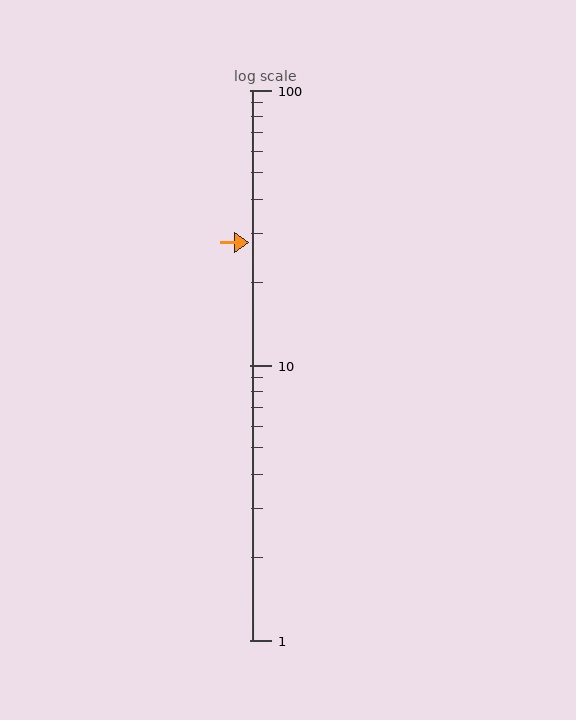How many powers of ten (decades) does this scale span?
The scale spans 2 decades, from 1 to 100.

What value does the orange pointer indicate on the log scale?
The pointer indicates approximately 28.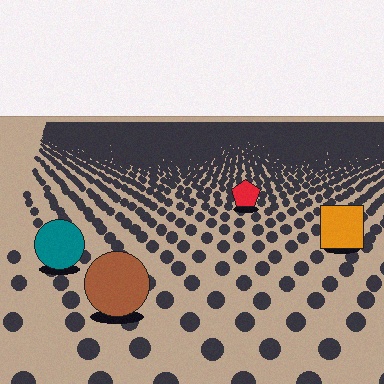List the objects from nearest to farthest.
From nearest to farthest: the brown circle, the teal circle, the orange square, the red pentagon.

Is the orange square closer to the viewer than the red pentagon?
Yes. The orange square is closer — you can tell from the texture gradient: the ground texture is coarser near it.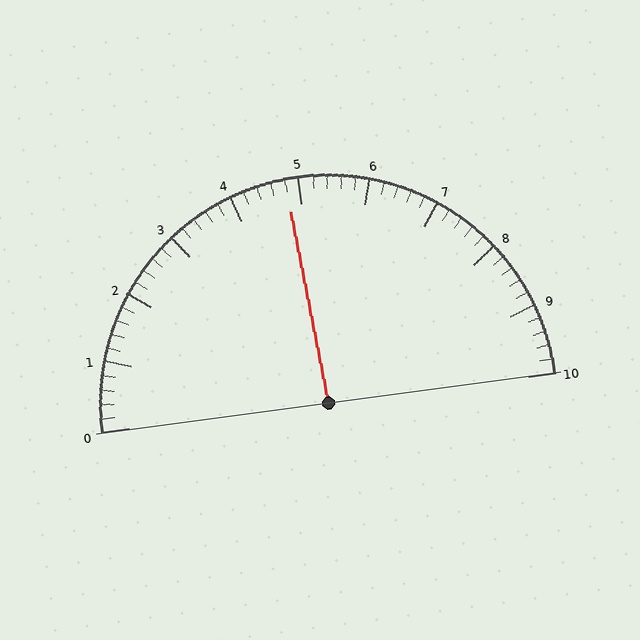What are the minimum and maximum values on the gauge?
The gauge ranges from 0 to 10.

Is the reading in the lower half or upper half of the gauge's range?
The reading is in the lower half of the range (0 to 10).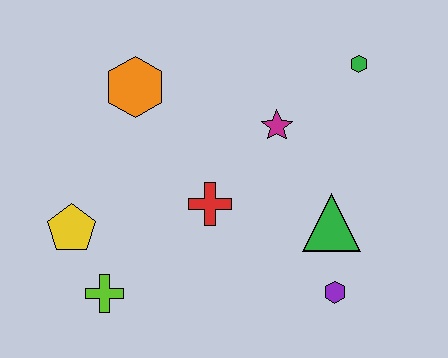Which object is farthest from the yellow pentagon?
The green hexagon is farthest from the yellow pentagon.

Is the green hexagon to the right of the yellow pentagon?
Yes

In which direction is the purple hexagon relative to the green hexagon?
The purple hexagon is below the green hexagon.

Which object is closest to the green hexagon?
The magenta star is closest to the green hexagon.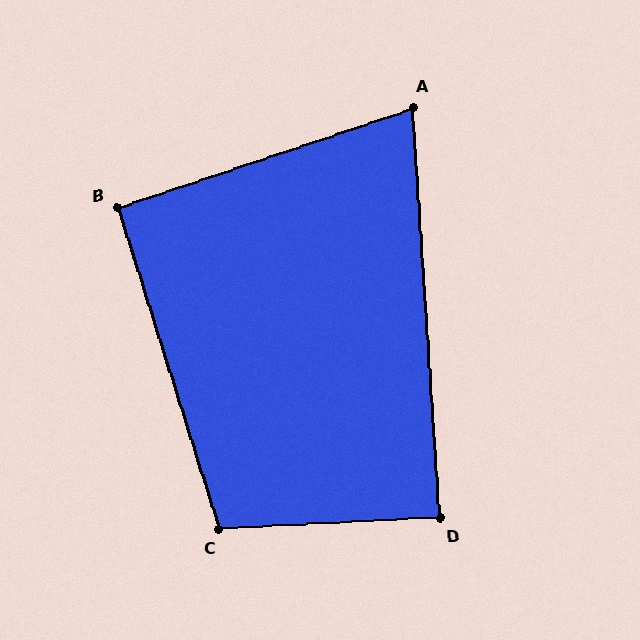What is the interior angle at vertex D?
Approximately 89 degrees (approximately right).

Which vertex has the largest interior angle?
C, at approximately 105 degrees.